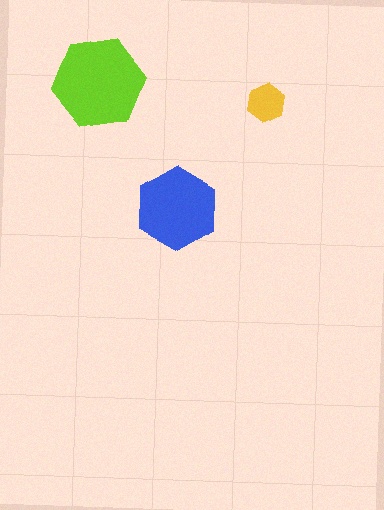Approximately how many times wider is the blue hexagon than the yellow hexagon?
About 2 times wider.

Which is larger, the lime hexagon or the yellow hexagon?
The lime one.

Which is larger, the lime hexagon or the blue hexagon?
The lime one.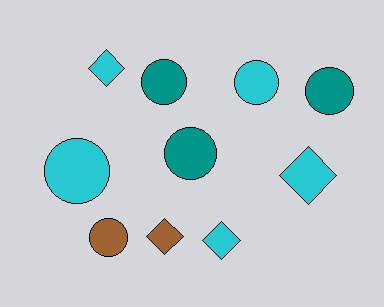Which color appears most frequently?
Cyan, with 5 objects.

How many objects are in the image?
There are 10 objects.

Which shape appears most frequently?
Circle, with 6 objects.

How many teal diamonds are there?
There are no teal diamonds.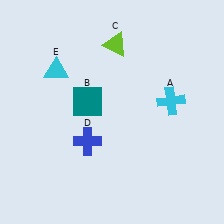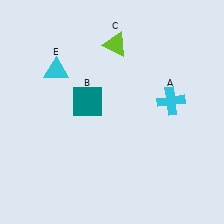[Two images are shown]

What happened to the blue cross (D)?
The blue cross (D) was removed in Image 2. It was in the bottom-left area of Image 1.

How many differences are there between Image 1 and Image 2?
There is 1 difference between the two images.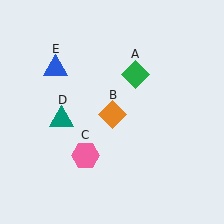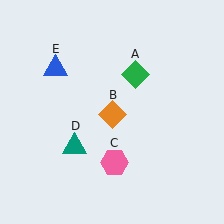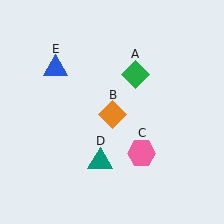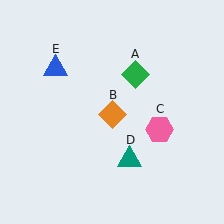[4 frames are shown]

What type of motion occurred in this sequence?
The pink hexagon (object C), teal triangle (object D) rotated counterclockwise around the center of the scene.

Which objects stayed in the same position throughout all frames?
Green diamond (object A) and orange diamond (object B) and blue triangle (object E) remained stationary.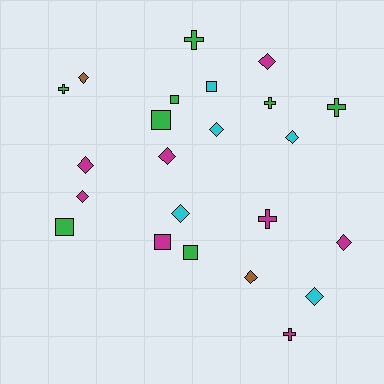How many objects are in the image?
There are 23 objects.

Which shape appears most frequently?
Diamond, with 11 objects.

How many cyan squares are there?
There is 1 cyan square.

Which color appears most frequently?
Magenta, with 8 objects.